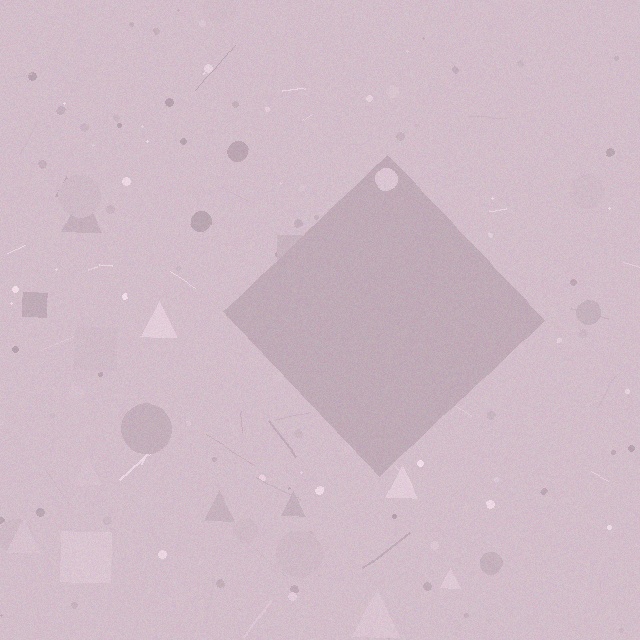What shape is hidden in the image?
A diamond is hidden in the image.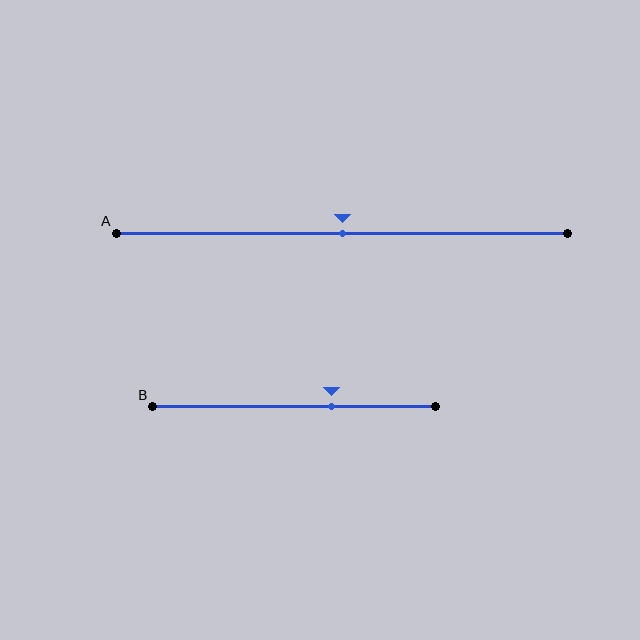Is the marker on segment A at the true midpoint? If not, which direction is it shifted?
Yes, the marker on segment A is at the true midpoint.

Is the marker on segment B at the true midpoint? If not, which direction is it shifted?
No, the marker on segment B is shifted to the right by about 13% of the segment length.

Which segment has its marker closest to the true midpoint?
Segment A has its marker closest to the true midpoint.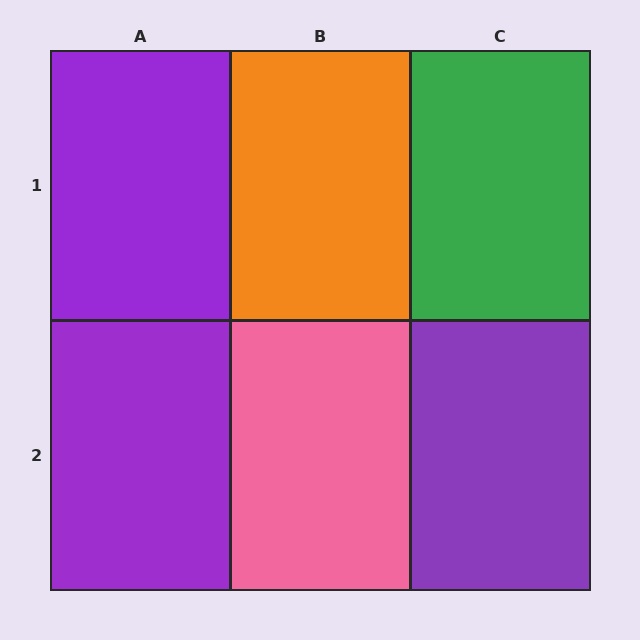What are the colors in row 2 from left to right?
Purple, pink, purple.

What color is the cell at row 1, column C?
Green.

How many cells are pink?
1 cell is pink.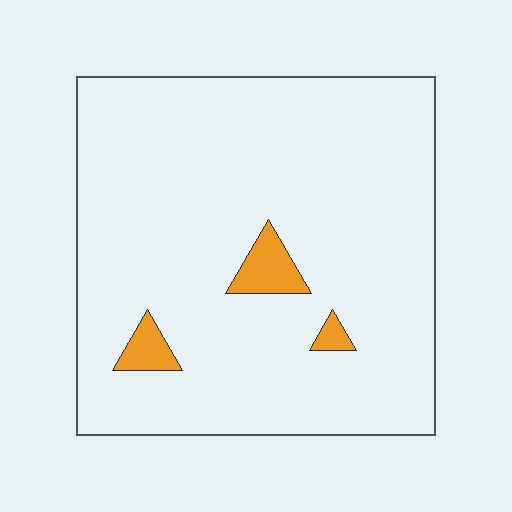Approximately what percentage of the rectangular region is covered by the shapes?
Approximately 5%.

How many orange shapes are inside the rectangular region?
3.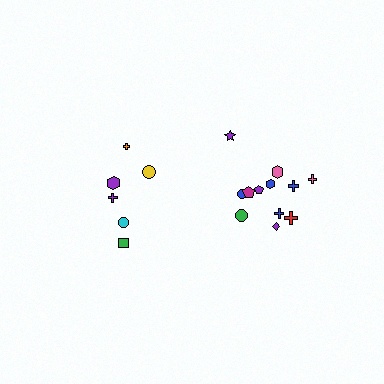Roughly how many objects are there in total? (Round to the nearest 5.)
Roughly 20 objects in total.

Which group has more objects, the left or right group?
The right group.